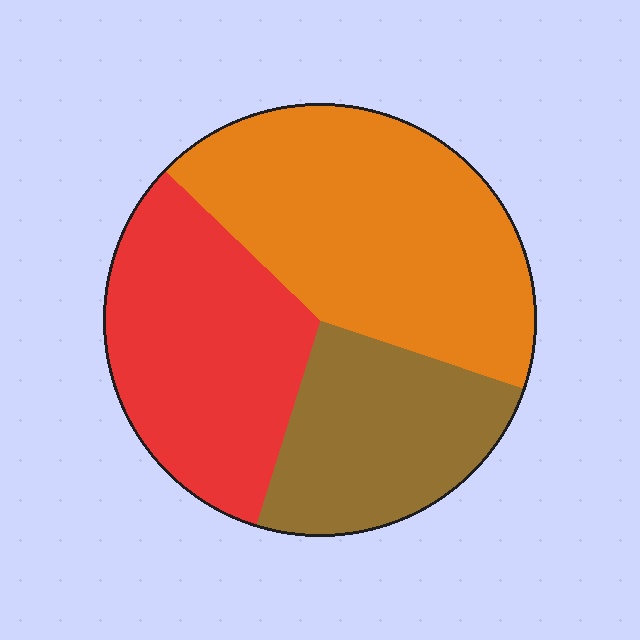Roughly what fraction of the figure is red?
Red covers about 30% of the figure.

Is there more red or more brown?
Red.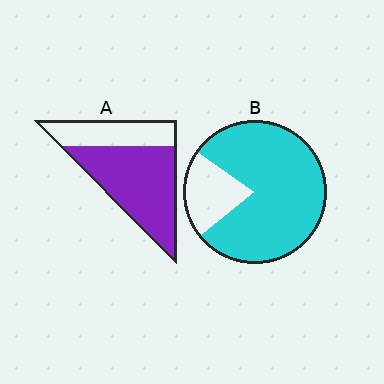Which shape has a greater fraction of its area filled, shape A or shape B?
Shape B.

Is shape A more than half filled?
Yes.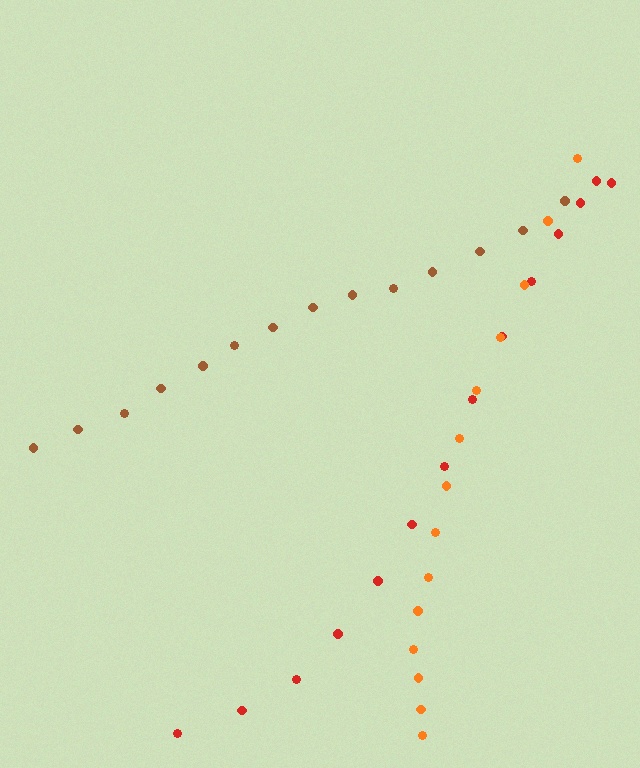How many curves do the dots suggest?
There are 3 distinct paths.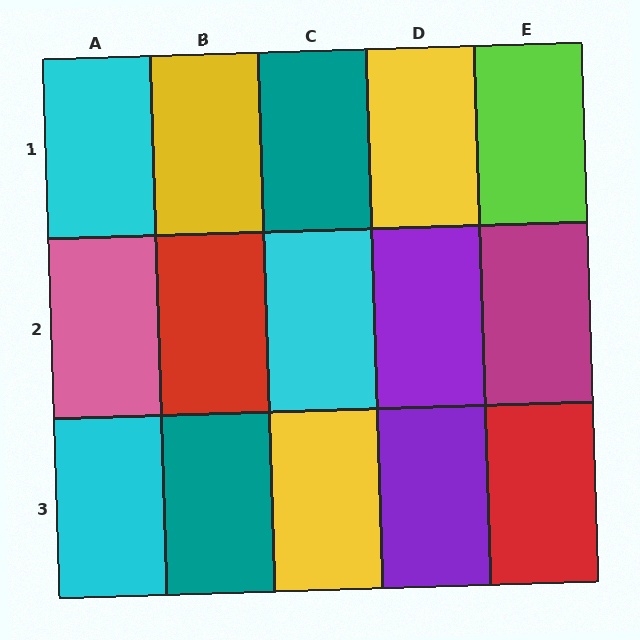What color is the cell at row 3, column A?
Cyan.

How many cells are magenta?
1 cell is magenta.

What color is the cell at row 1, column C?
Teal.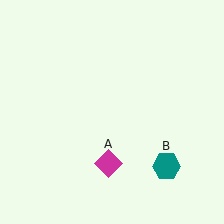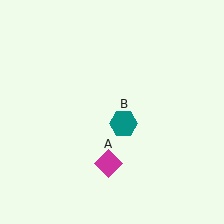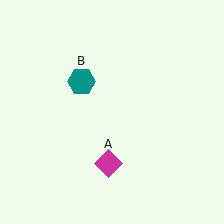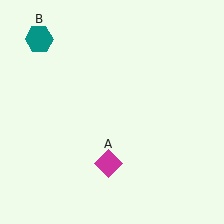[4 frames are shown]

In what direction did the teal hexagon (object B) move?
The teal hexagon (object B) moved up and to the left.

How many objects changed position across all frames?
1 object changed position: teal hexagon (object B).